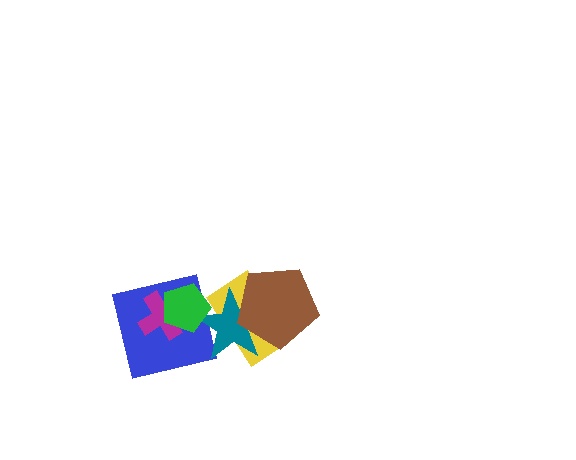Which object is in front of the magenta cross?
The green pentagon is in front of the magenta cross.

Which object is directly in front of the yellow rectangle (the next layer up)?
The teal star is directly in front of the yellow rectangle.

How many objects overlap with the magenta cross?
2 objects overlap with the magenta cross.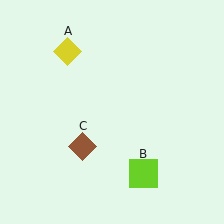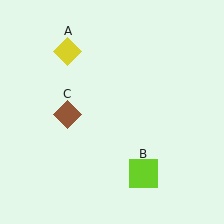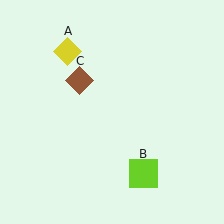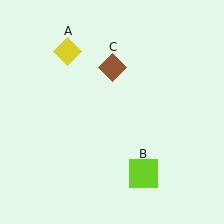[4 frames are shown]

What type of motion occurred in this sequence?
The brown diamond (object C) rotated clockwise around the center of the scene.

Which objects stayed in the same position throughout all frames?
Yellow diamond (object A) and lime square (object B) remained stationary.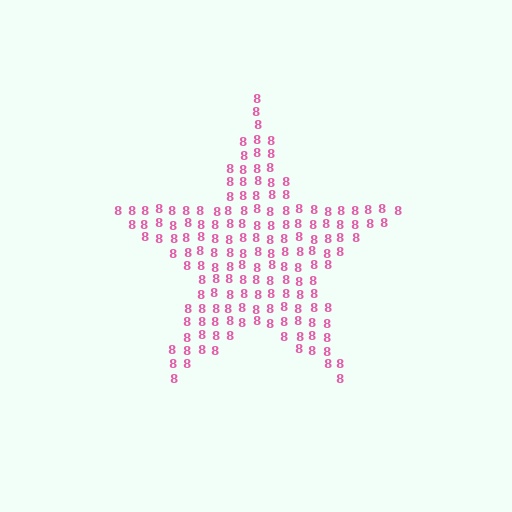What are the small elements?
The small elements are digit 8's.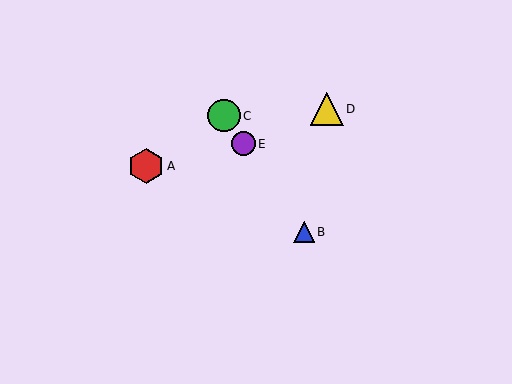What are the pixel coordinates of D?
Object D is at (327, 109).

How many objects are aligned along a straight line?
3 objects (B, C, E) are aligned along a straight line.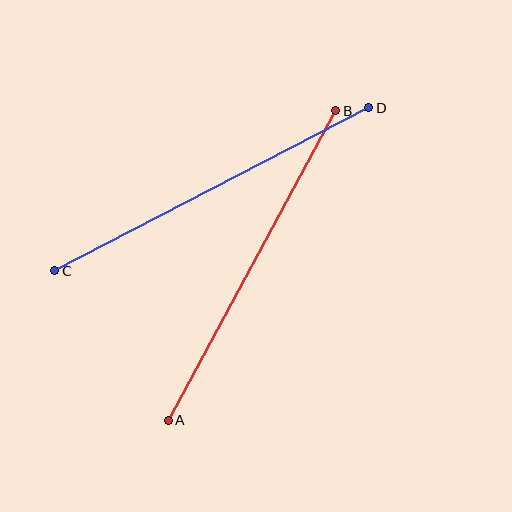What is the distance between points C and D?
The distance is approximately 354 pixels.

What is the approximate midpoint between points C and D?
The midpoint is at approximately (212, 189) pixels.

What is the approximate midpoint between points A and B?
The midpoint is at approximately (252, 266) pixels.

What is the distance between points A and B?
The distance is approximately 352 pixels.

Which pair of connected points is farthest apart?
Points C and D are farthest apart.